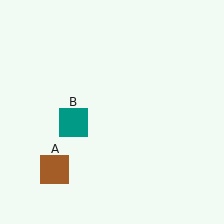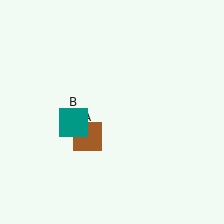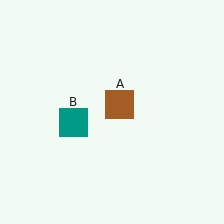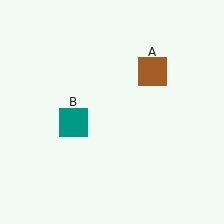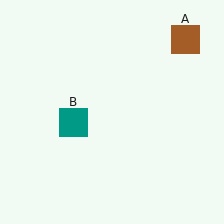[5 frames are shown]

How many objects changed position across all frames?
1 object changed position: brown square (object A).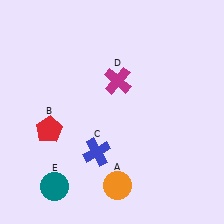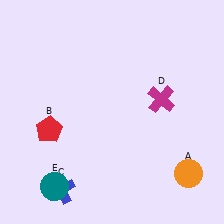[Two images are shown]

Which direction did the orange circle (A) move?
The orange circle (A) moved right.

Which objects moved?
The objects that moved are: the orange circle (A), the blue cross (C), the magenta cross (D).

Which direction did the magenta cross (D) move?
The magenta cross (D) moved right.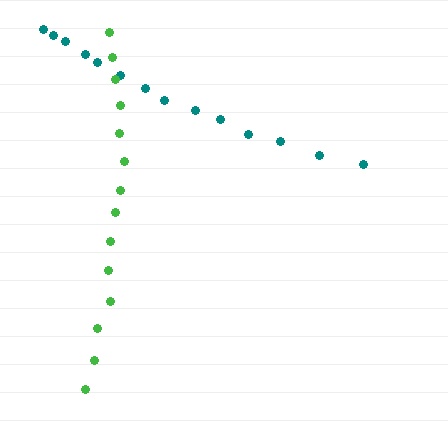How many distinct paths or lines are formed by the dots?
There are 2 distinct paths.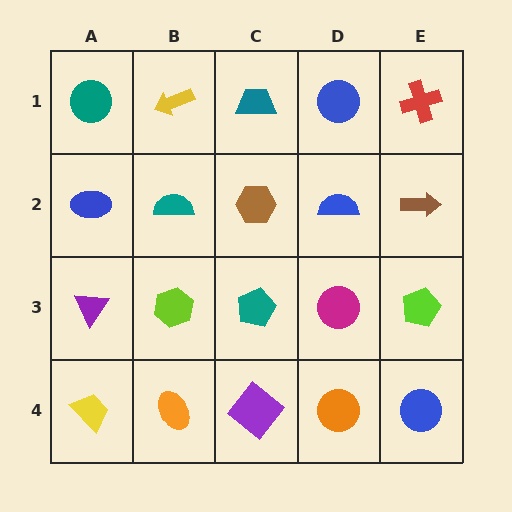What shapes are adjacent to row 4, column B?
A lime hexagon (row 3, column B), a yellow trapezoid (row 4, column A), a purple diamond (row 4, column C).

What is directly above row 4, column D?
A magenta circle.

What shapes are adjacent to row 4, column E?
A lime pentagon (row 3, column E), an orange circle (row 4, column D).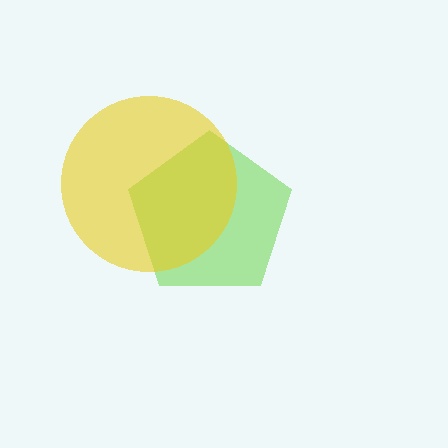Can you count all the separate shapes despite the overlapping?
Yes, there are 2 separate shapes.